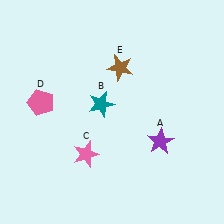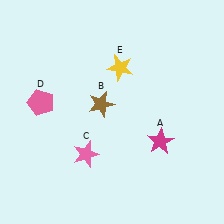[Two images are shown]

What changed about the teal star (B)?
In Image 1, B is teal. In Image 2, it changed to brown.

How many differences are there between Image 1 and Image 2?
There are 3 differences between the two images.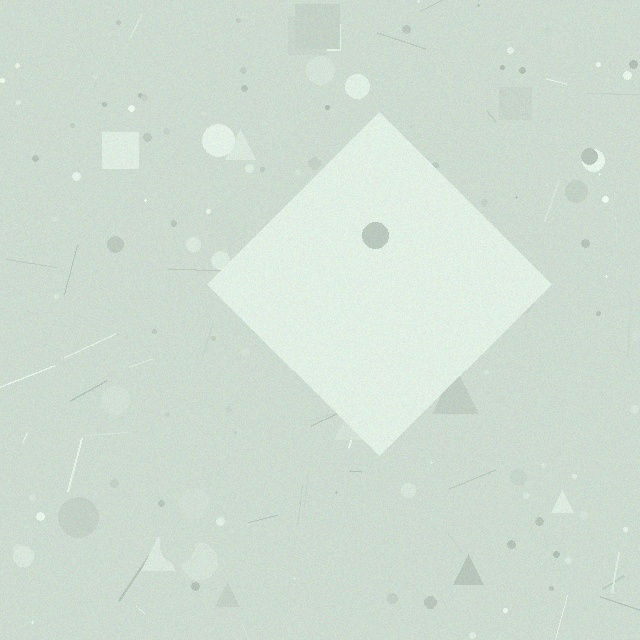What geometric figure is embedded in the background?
A diamond is embedded in the background.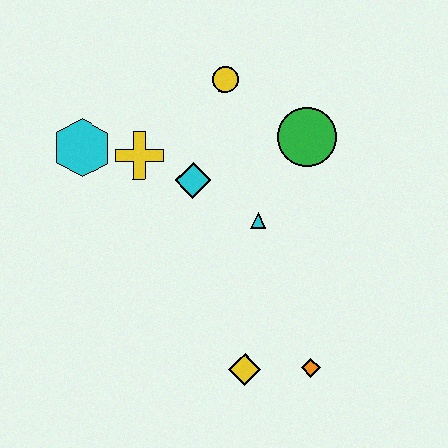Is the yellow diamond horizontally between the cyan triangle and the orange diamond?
No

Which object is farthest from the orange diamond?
The cyan hexagon is farthest from the orange diamond.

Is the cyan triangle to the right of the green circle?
No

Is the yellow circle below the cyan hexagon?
No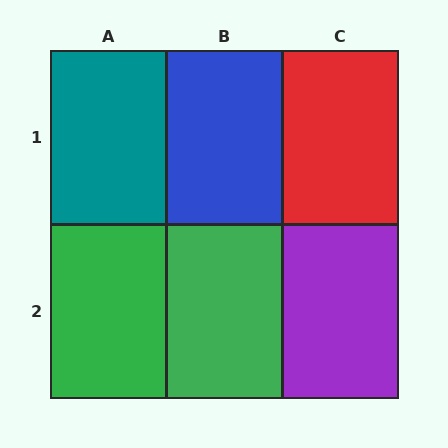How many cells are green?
2 cells are green.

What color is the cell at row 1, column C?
Red.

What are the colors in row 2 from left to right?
Green, green, purple.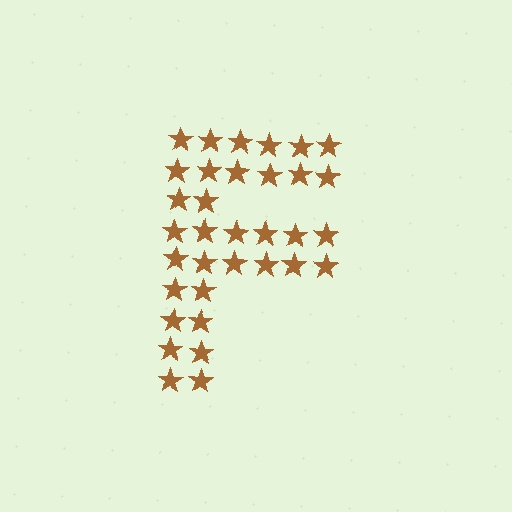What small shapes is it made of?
It is made of small stars.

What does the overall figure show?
The overall figure shows the letter F.